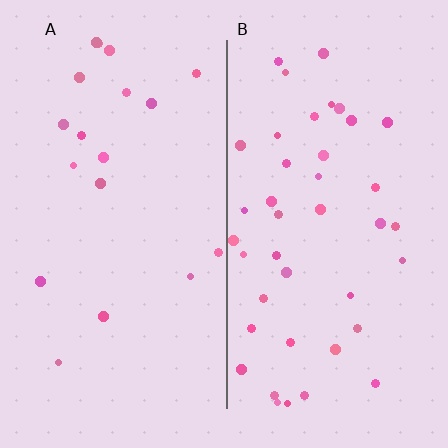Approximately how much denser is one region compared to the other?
Approximately 2.2× — region B over region A.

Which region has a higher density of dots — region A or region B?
B (the right).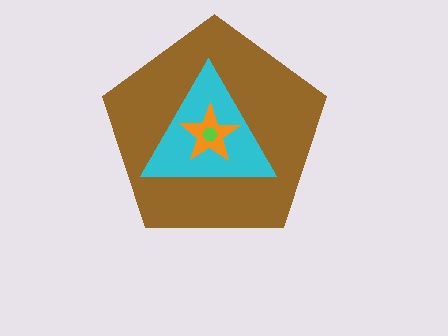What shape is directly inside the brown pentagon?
The cyan triangle.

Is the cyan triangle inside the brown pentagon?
Yes.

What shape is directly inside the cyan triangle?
The orange star.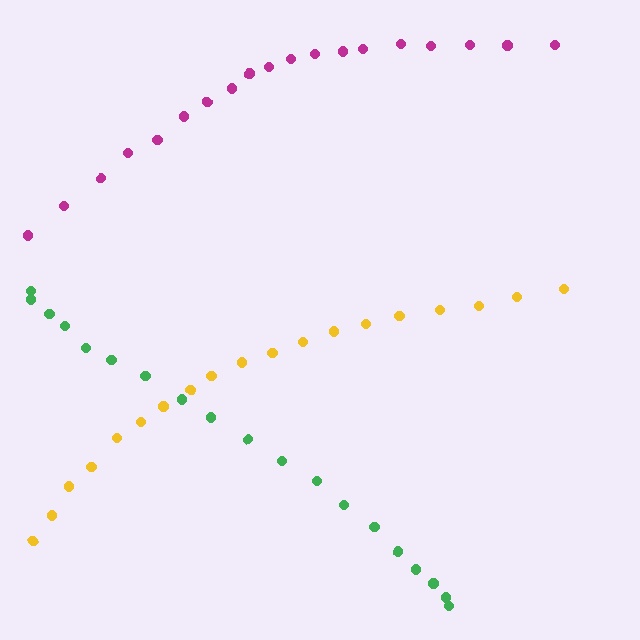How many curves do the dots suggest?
There are 3 distinct paths.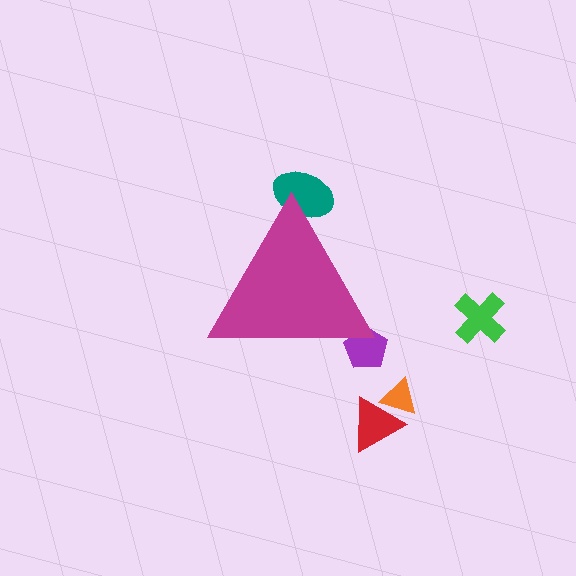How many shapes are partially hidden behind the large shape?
2 shapes are partially hidden.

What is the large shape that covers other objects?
A magenta triangle.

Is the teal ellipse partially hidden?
Yes, the teal ellipse is partially hidden behind the magenta triangle.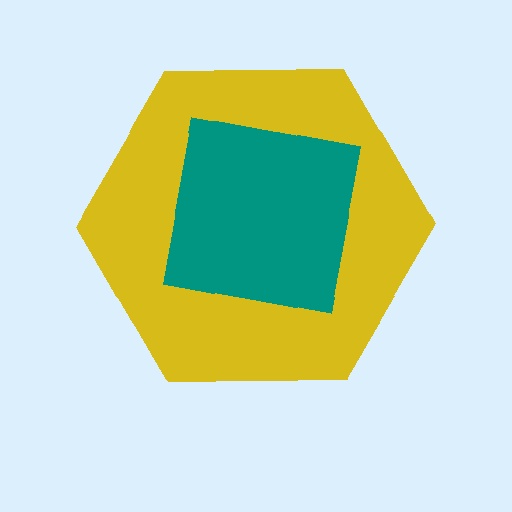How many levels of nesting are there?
2.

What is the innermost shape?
The teal square.